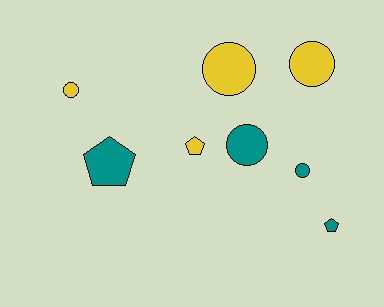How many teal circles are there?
There are 2 teal circles.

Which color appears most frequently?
Teal, with 4 objects.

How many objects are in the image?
There are 8 objects.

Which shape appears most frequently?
Circle, with 5 objects.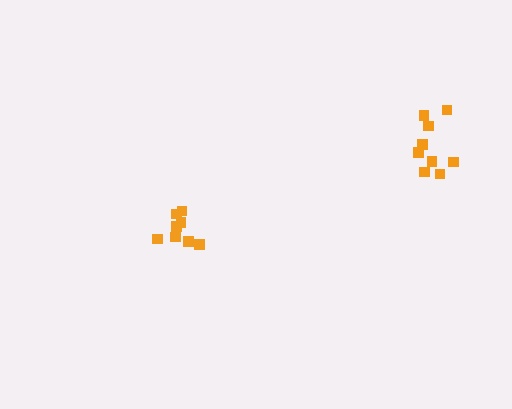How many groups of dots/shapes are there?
There are 2 groups.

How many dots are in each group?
Group 1: 8 dots, Group 2: 9 dots (17 total).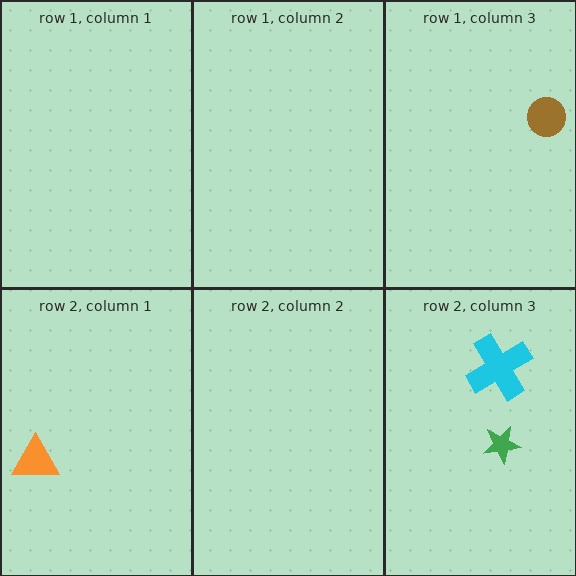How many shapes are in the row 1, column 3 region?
1.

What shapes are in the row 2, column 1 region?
The orange triangle.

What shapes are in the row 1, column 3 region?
The brown circle.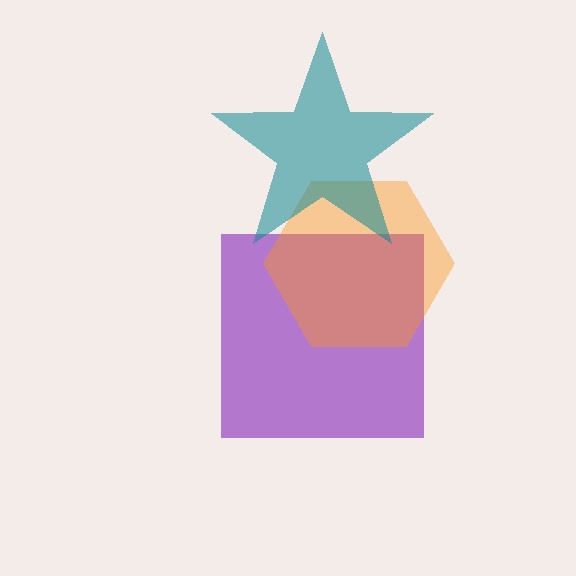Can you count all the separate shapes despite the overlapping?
Yes, there are 3 separate shapes.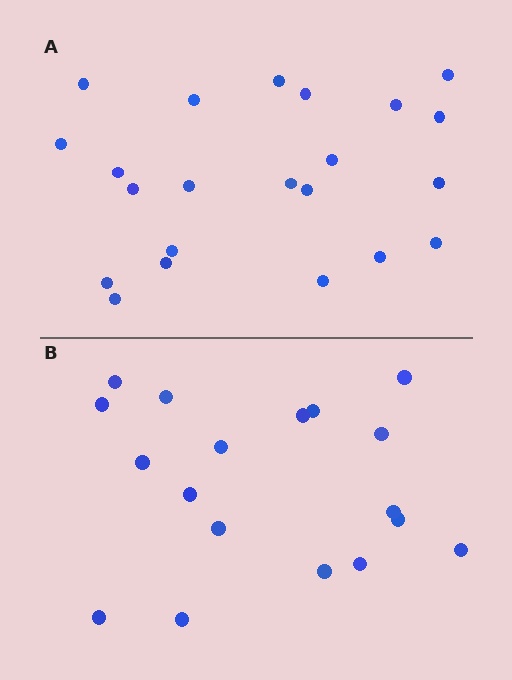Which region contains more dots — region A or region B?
Region A (the top region) has more dots.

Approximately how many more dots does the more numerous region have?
Region A has about 4 more dots than region B.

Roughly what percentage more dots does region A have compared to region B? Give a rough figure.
About 20% more.